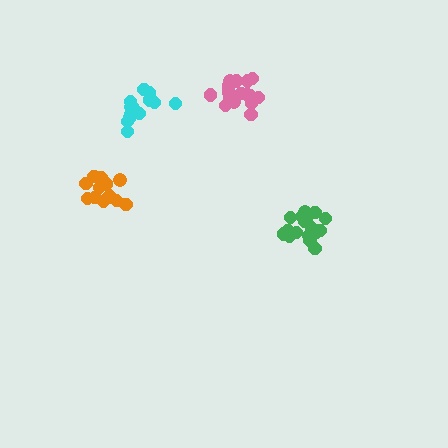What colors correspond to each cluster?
The clusters are colored: green, orange, pink, cyan.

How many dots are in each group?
Group 1: 18 dots, Group 2: 13 dots, Group 3: 18 dots, Group 4: 13 dots (62 total).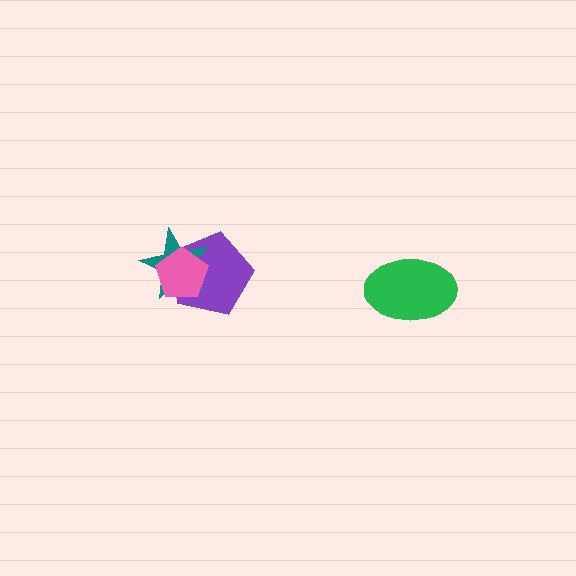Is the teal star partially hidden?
Yes, it is partially covered by another shape.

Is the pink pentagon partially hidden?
No, no other shape covers it.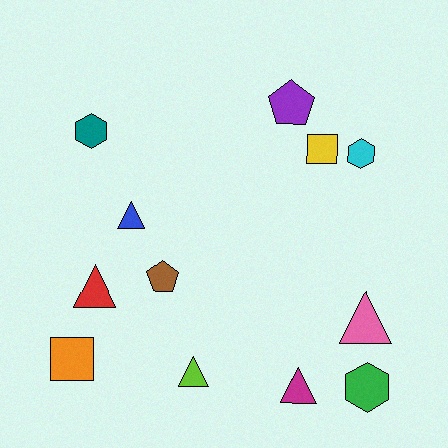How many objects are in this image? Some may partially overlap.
There are 12 objects.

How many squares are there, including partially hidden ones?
There are 2 squares.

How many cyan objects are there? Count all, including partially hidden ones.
There is 1 cyan object.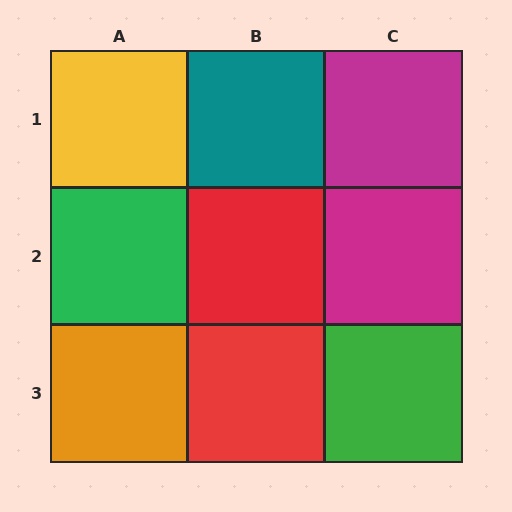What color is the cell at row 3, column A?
Orange.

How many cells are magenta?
2 cells are magenta.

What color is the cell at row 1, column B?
Teal.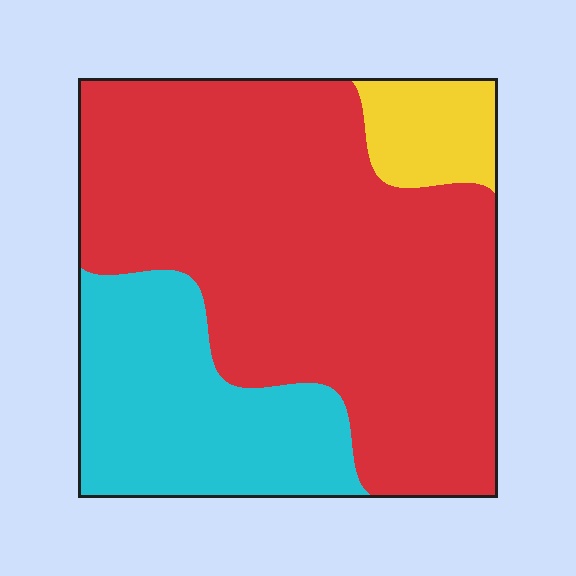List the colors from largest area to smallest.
From largest to smallest: red, cyan, yellow.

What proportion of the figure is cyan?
Cyan takes up about one quarter (1/4) of the figure.